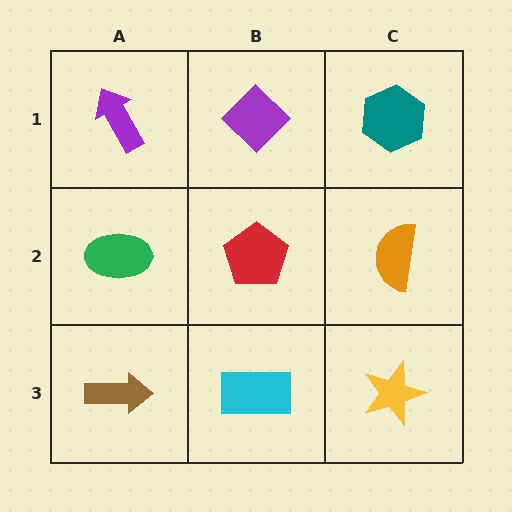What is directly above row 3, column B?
A red pentagon.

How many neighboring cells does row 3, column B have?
3.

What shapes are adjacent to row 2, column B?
A purple diamond (row 1, column B), a cyan rectangle (row 3, column B), a green ellipse (row 2, column A), an orange semicircle (row 2, column C).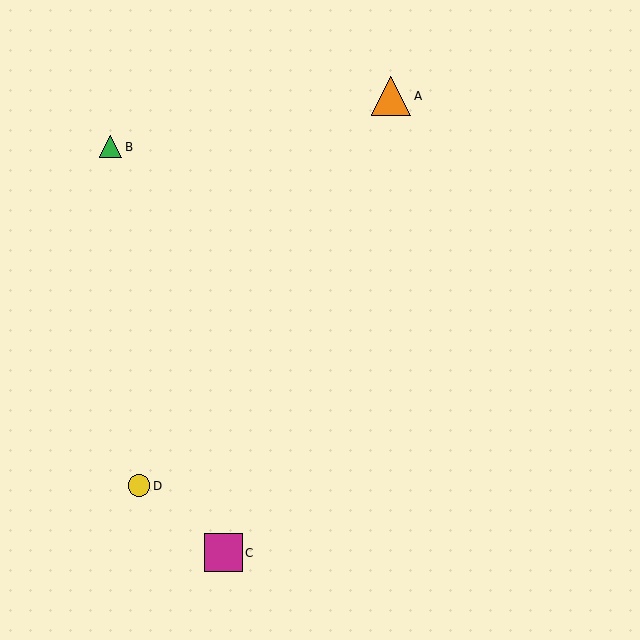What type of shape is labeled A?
Shape A is an orange triangle.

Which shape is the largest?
The orange triangle (labeled A) is the largest.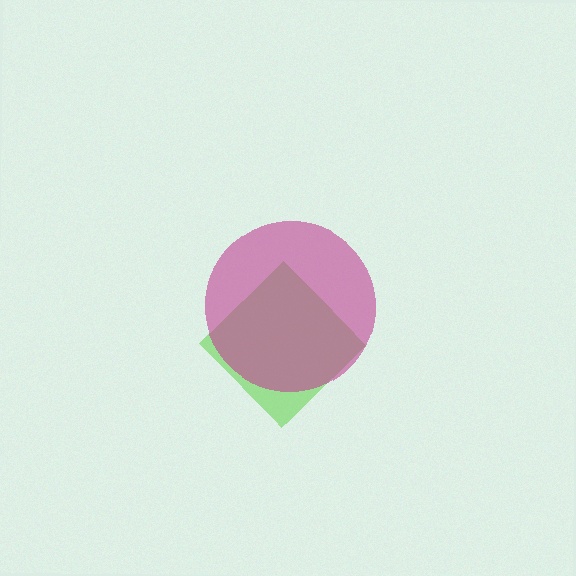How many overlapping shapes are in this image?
There are 2 overlapping shapes in the image.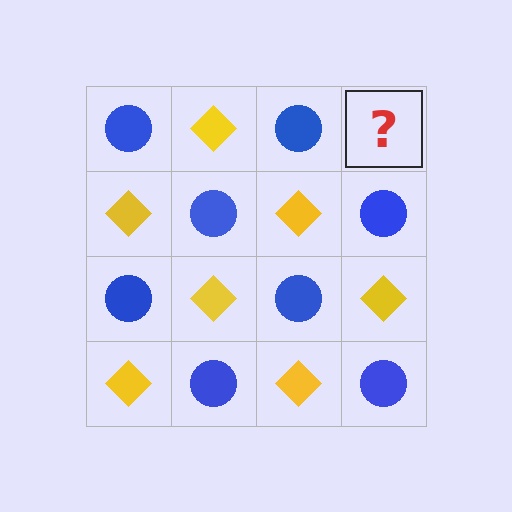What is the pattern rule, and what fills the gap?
The rule is that it alternates blue circle and yellow diamond in a checkerboard pattern. The gap should be filled with a yellow diamond.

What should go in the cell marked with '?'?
The missing cell should contain a yellow diamond.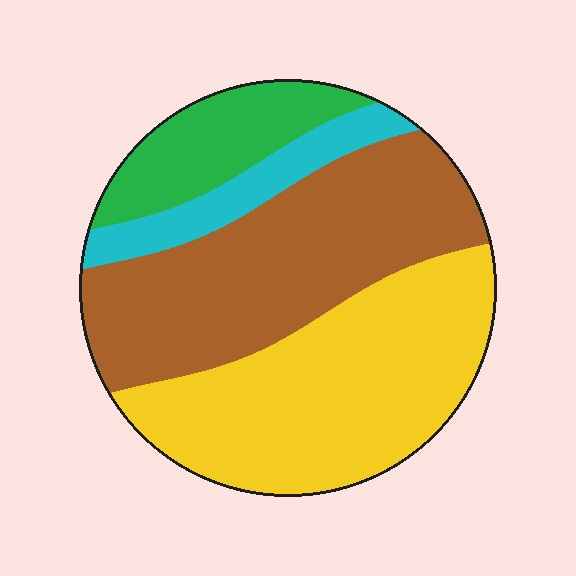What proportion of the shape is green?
Green takes up less than a sixth of the shape.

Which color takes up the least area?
Cyan, at roughly 10%.